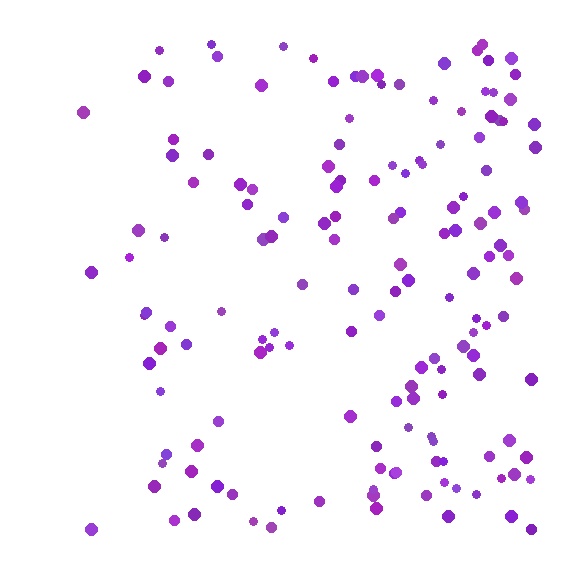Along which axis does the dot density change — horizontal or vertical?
Horizontal.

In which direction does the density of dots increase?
From left to right, with the right side densest.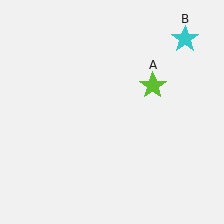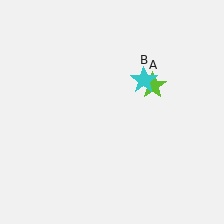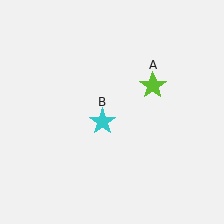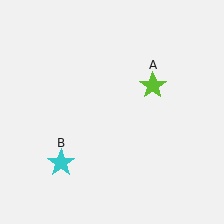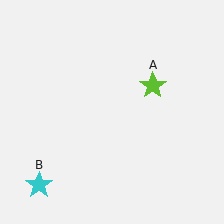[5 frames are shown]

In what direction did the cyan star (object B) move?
The cyan star (object B) moved down and to the left.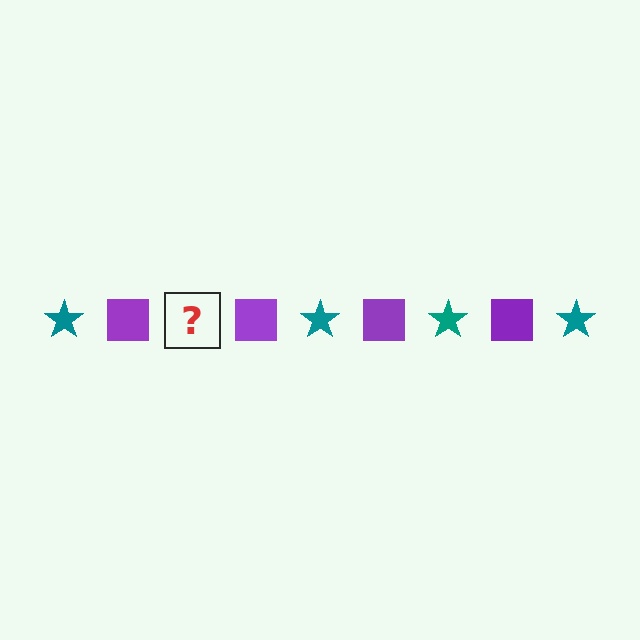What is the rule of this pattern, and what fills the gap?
The rule is that the pattern alternates between teal star and purple square. The gap should be filled with a teal star.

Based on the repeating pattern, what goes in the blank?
The blank should be a teal star.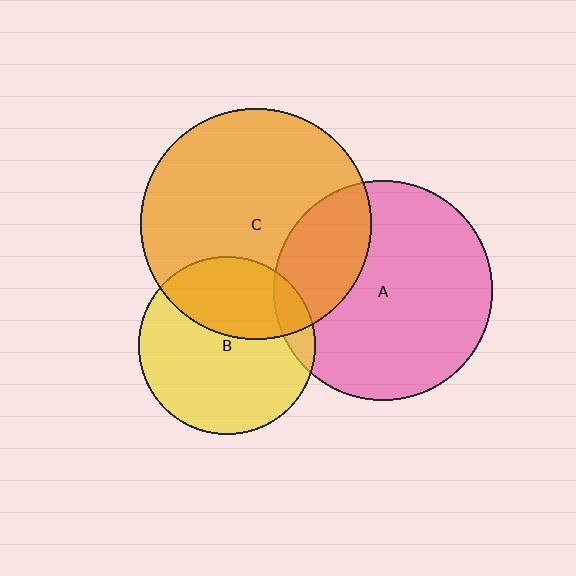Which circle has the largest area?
Circle C (orange).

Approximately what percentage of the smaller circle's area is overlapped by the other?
Approximately 35%.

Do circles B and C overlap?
Yes.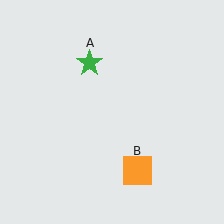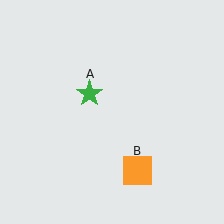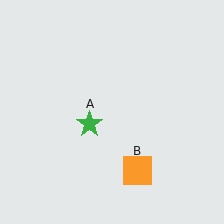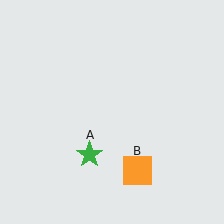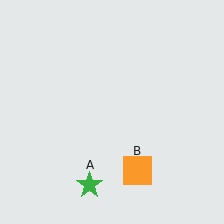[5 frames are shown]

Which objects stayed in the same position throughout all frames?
Orange square (object B) remained stationary.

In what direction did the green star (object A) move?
The green star (object A) moved down.